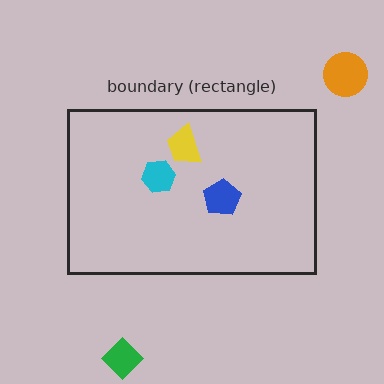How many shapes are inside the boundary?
3 inside, 2 outside.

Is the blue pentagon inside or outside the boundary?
Inside.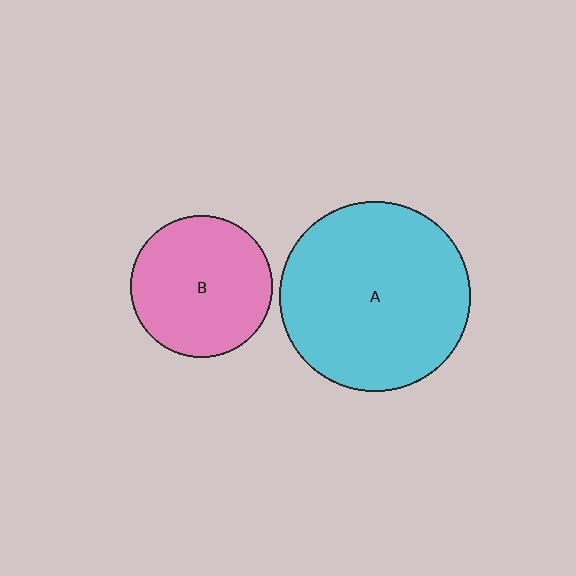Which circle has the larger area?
Circle A (cyan).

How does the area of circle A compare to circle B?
Approximately 1.8 times.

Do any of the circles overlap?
No, none of the circles overlap.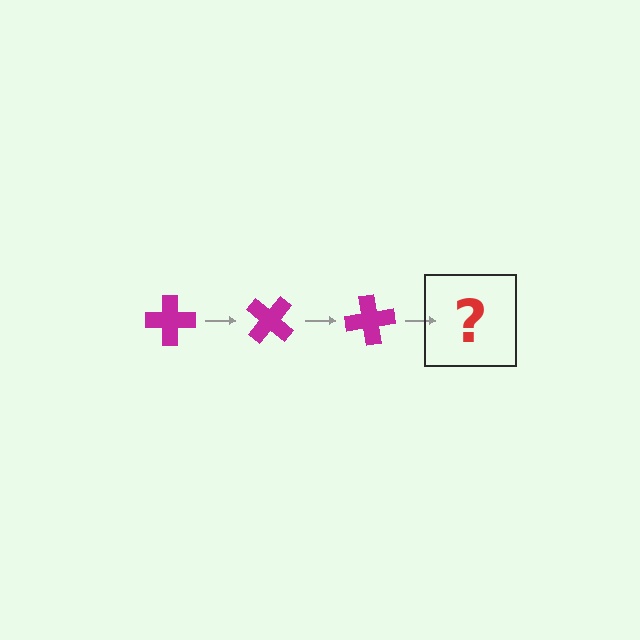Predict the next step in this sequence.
The next step is a magenta cross rotated 120 degrees.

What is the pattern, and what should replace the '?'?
The pattern is that the cross rotates 40 degrees each step. The '?' should be a magenta cross rotated 120 degrees.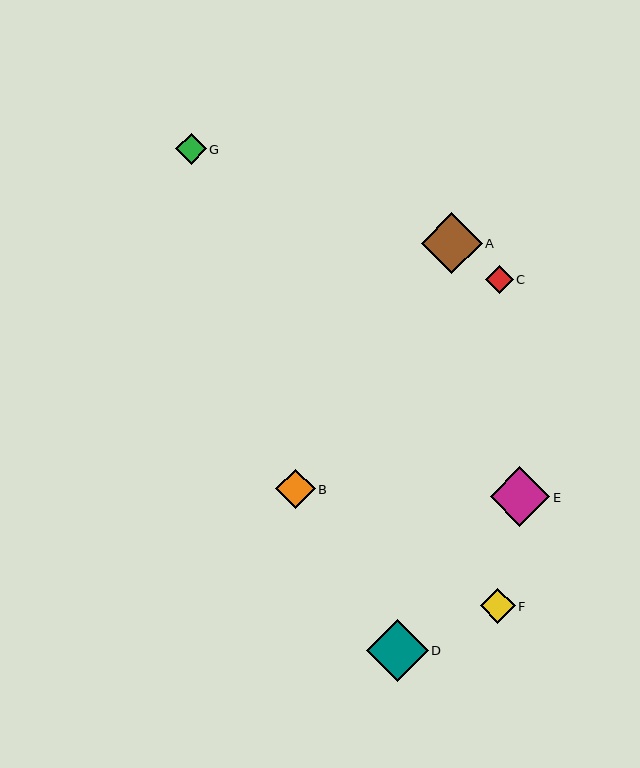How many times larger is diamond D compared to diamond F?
Diamond D is approximately 1.8 times the size of diamond F.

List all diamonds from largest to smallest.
From largest to smallest: D, A, E, B, F, G, C.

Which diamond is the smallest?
Diamond C is the smallest with a size of approximately 28 pixels.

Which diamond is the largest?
Diamond D is the largest with a size of approximately 62 pixels.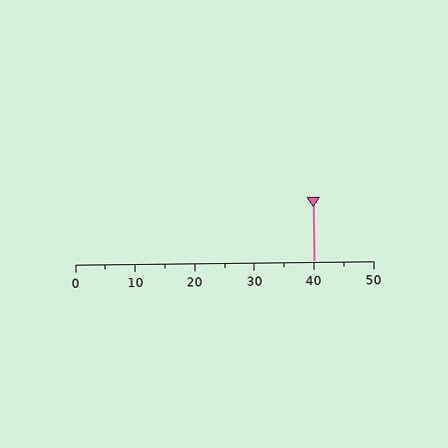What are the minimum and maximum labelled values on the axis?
The axis runs from 0 to 50.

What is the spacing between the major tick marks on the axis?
The major ticks are spaced 10 apart.